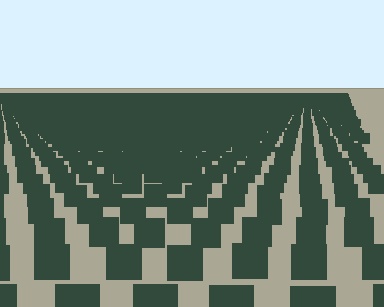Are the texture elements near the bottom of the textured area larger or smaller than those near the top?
Larger. Near the bottom, elements are closer to the viewer and appear at a bigger on-screen size.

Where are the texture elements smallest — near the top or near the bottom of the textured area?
Near the top.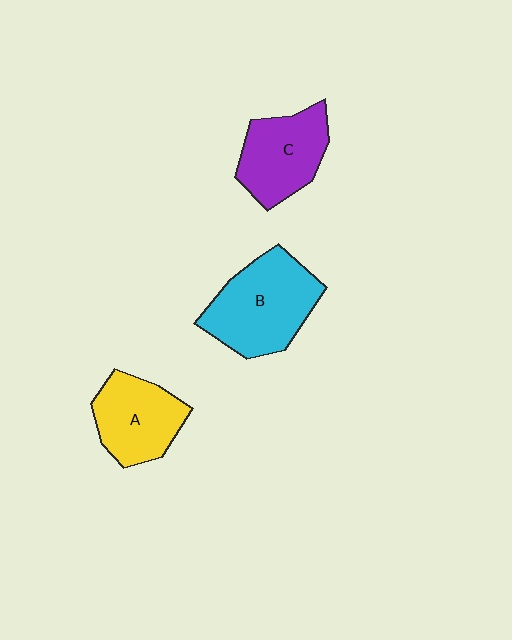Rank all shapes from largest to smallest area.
From largest to smallest: B (cyan), C (purple), A (yellow).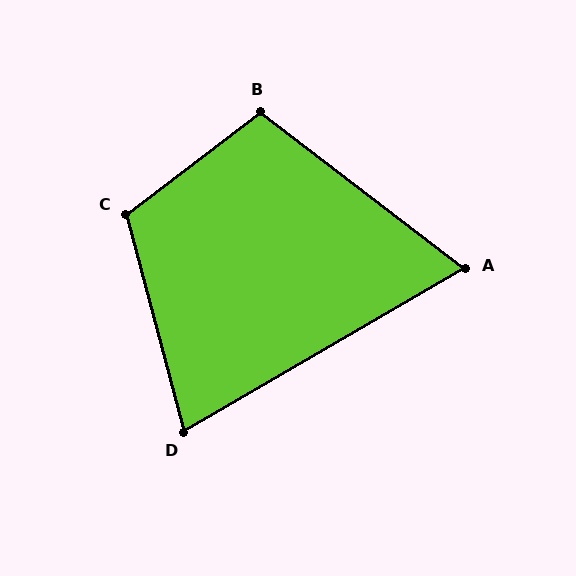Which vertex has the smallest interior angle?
A, at approximately 68 degrees.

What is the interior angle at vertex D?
Approximately 75 degrees (acute).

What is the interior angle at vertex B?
Approximately 105 degrees (obtuse).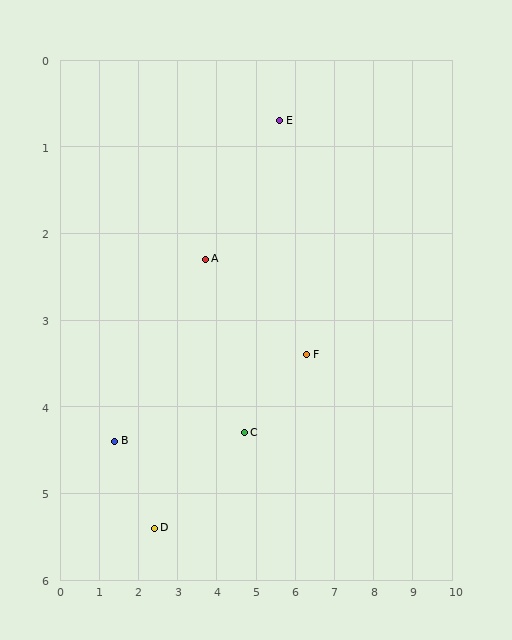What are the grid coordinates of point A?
Point A is at approximately (3.7, 2.3).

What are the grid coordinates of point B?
Point B is at approximately (1.4, 4.4).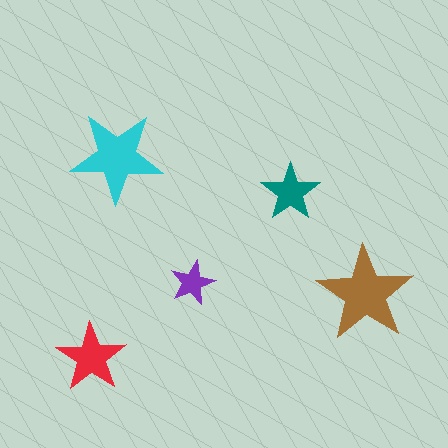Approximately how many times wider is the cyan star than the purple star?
About 2 times wider.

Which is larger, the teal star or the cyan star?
The cyan one.